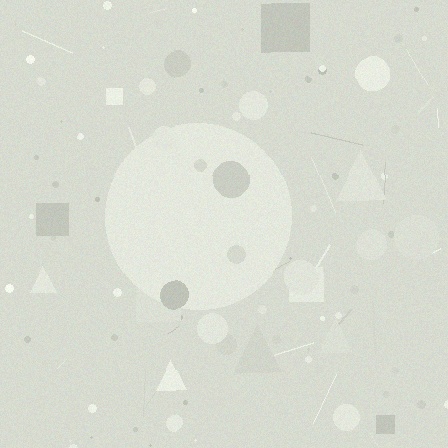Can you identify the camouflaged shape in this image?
The camouflaged shape is a circle.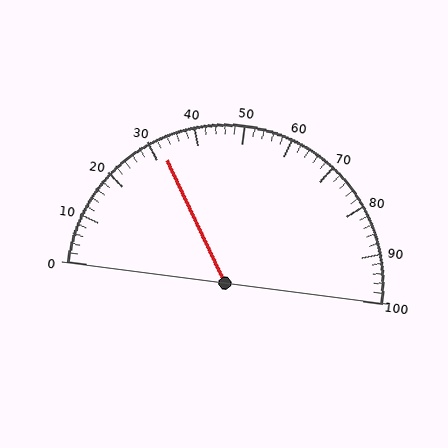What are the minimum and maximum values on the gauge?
The gauge ranges from 0 to 100.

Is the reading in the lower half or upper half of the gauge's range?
The reading is in the lower half of the range (0 to 100).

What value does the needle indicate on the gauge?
The needle indicates approximately 32.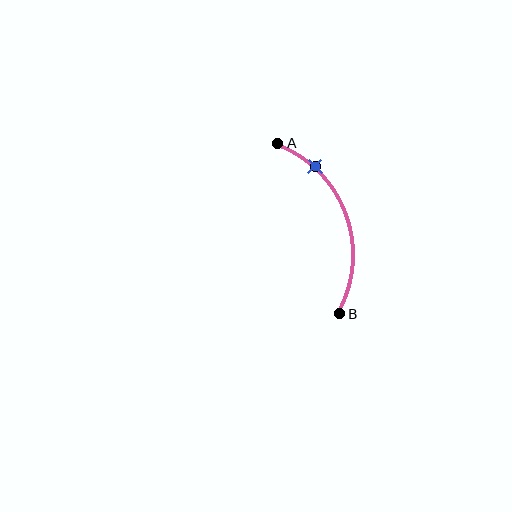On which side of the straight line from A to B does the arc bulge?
The arc bulges to the right of the straight line connecting A and B.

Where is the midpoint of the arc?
The arc midpoint is the point on the curve farthest from the straight line joining A and B. It sits to the right of that line.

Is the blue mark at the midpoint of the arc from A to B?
No. The blue mark lies on the arc but is closer to endpoint A. The arc midpoint would be at the point on the curve equidistant along the arc from both A and B.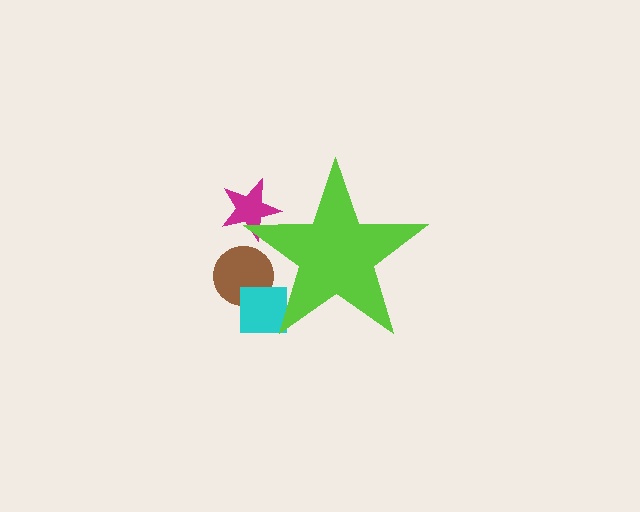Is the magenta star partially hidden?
Yes, the magenta star is partially hidden behind the lime star.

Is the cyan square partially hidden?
Yes, the cyan square is partially hidden behind the lime star.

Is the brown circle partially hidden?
Yes, the brown circle is partially hidden behind the lime star.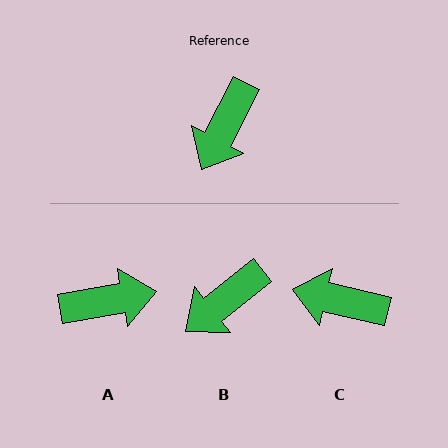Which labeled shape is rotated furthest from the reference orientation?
A, about 128 degrees away.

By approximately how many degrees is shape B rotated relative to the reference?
Approximately 24 degrees clockwise.